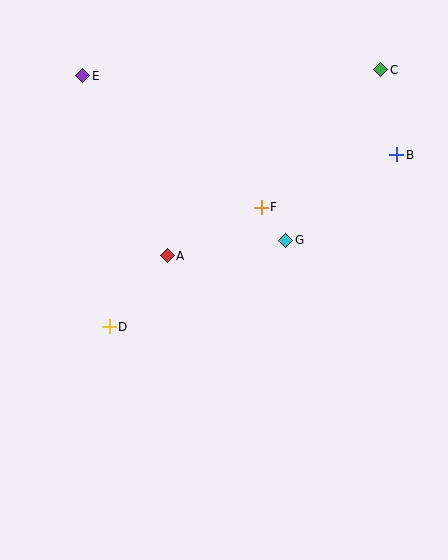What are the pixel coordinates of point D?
Point D is at (109, 327).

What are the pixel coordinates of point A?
Point A is at (167, 256).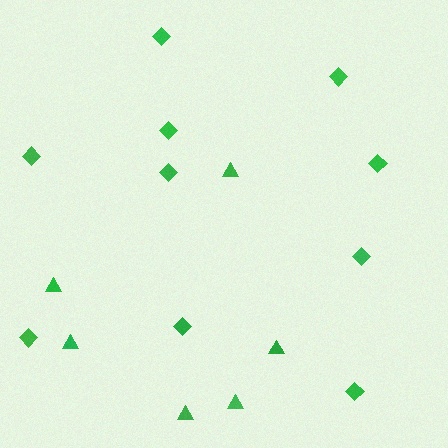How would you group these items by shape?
There are 2 groups: one group of triangles (6) and one group of diamonds (10).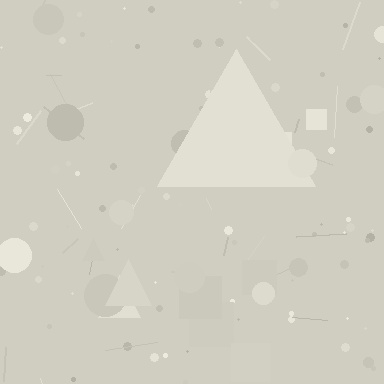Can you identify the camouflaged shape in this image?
The camouflaged shape is a triangle.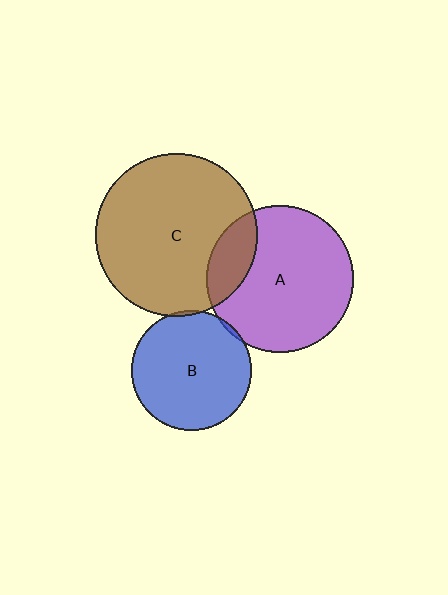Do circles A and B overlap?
Yes.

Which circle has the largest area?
Circle C (brown).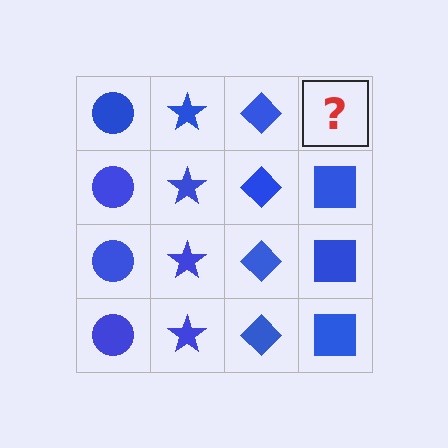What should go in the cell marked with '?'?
The missing cell should contain a blue square.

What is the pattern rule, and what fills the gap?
The rule is that each column has a consistent shape. The gap should be filled with a blue square.